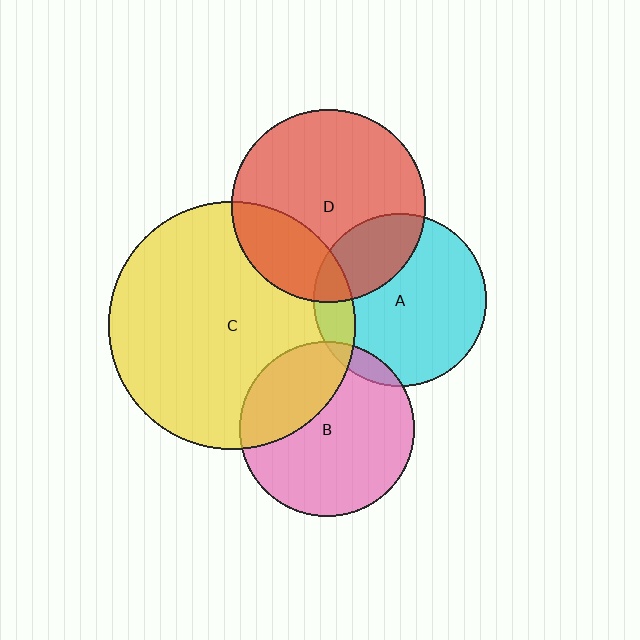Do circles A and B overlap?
Yes.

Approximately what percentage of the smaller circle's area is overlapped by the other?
Approximately 5%.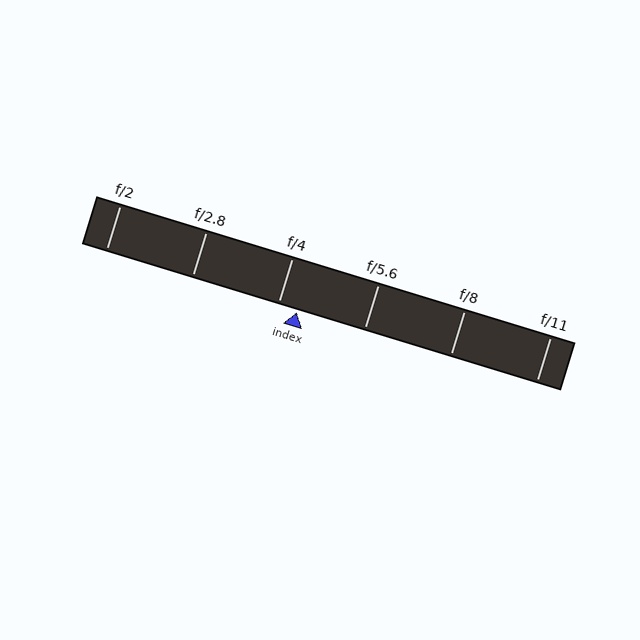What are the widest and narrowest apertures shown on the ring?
The widest aperture shown is f/2 and the narrowest is f/11.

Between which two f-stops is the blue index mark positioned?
The index mark is between f/4 and f/5.6.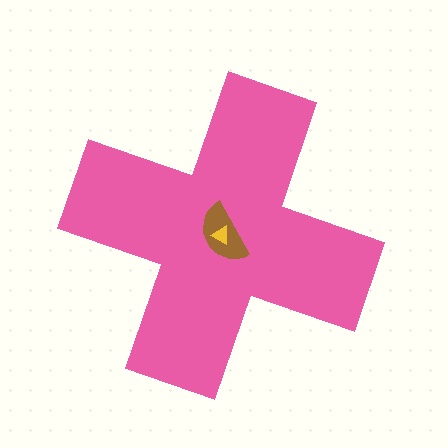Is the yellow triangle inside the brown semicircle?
Yes.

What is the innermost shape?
The yellow triangle.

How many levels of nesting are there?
3.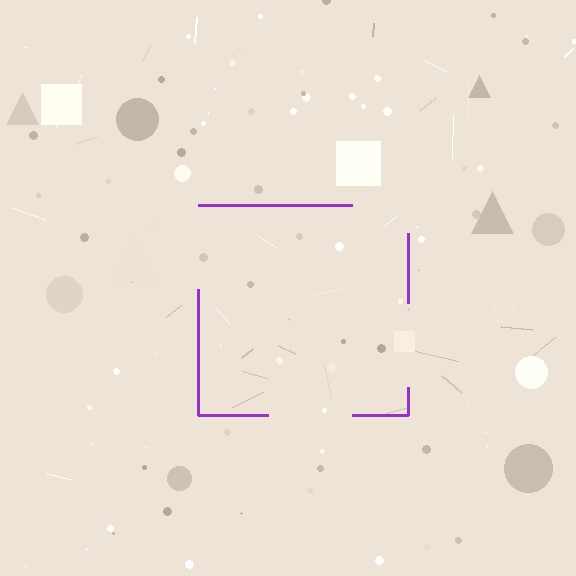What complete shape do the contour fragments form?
The contour fragments form a square.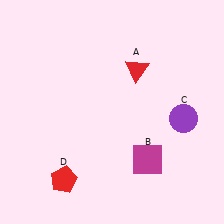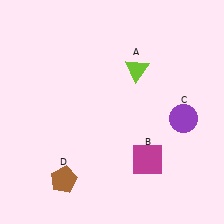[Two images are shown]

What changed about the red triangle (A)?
In Image 1, A is red. In Image 2, it changed to lime.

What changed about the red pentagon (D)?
In Image 1, D is red. In Image 2, it changed to brown.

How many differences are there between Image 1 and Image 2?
There are 2 differences between the two images.